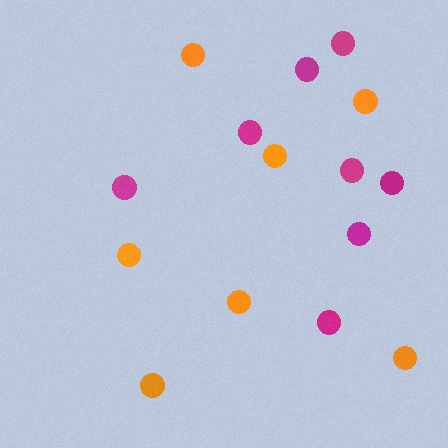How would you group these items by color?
There are 2 groups: one group of magenta circles (8) and one group of orange circles (7).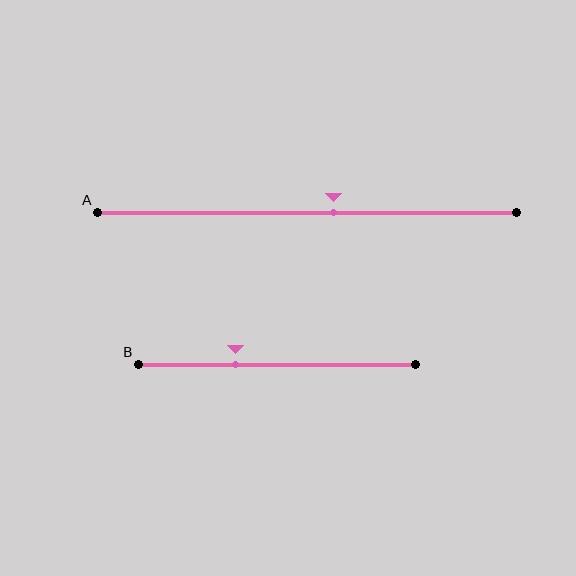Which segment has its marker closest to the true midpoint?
Segment A has its marker closest to the true midpoint.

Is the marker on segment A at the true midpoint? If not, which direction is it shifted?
No, the marker on segment A is shifted to the right by about 6% of the segment length.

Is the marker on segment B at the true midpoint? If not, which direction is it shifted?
No, the marker on segment B is shifted to the left by about 15% of the segment length.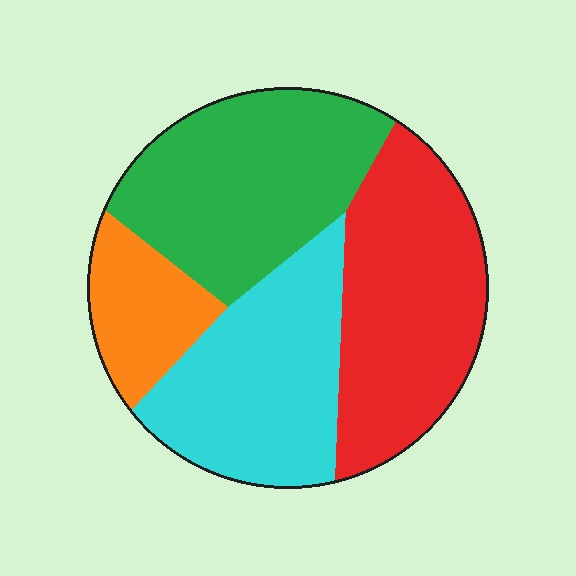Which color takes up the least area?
Orange, at roughly 10%.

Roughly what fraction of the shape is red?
Red covers roughly 30% of the shape.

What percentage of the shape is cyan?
Cyan takes up about one quarter (1/4) of the shape.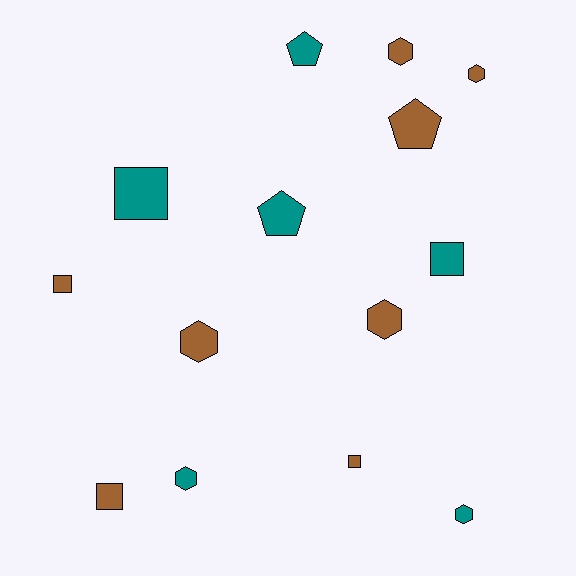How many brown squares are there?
There are 3 brown squares.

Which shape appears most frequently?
Hexagon, with 6 objects.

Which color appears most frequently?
Brown, with 8 objects.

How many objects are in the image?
There are 14 objects.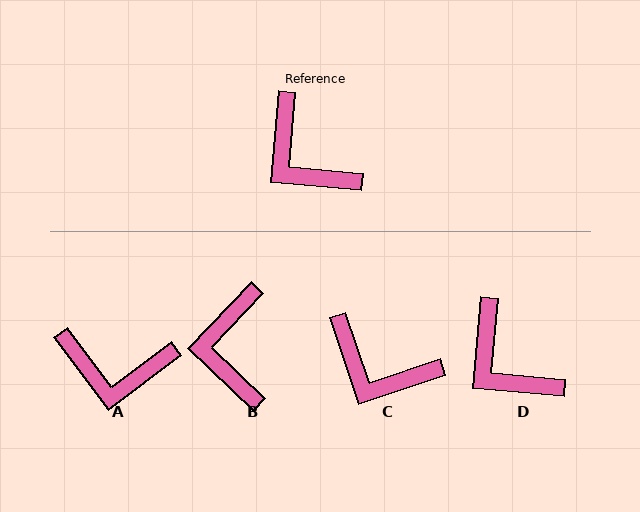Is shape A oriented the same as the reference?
No, it is off by about 42 degrees.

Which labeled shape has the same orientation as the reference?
D.